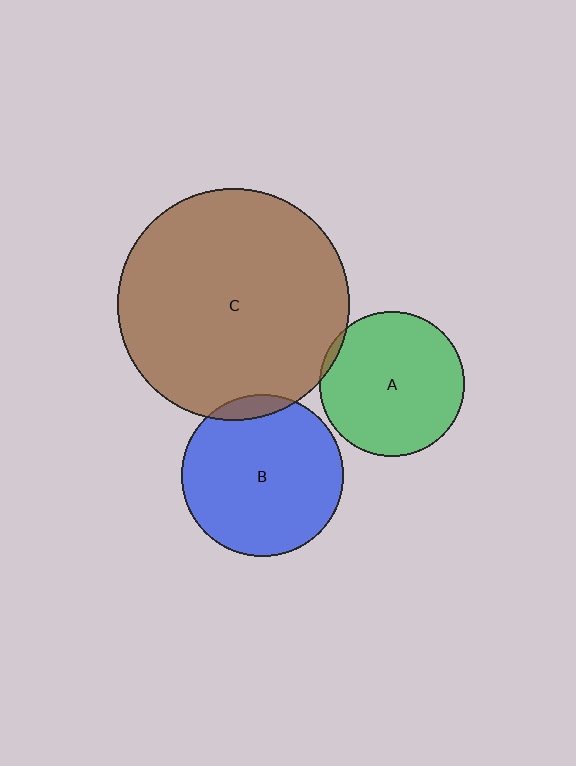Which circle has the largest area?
Circle C (brown).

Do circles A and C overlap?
Yes.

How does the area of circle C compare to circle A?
Approximately 2.6 times.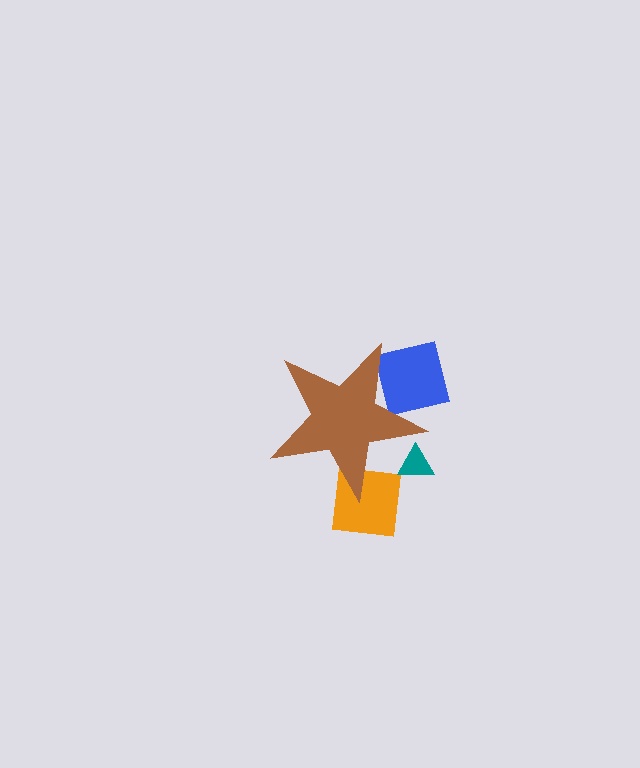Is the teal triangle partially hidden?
Yes, the teal triangle is partially hidden behind the brown star.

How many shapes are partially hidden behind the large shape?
3 shapes are partially hidden.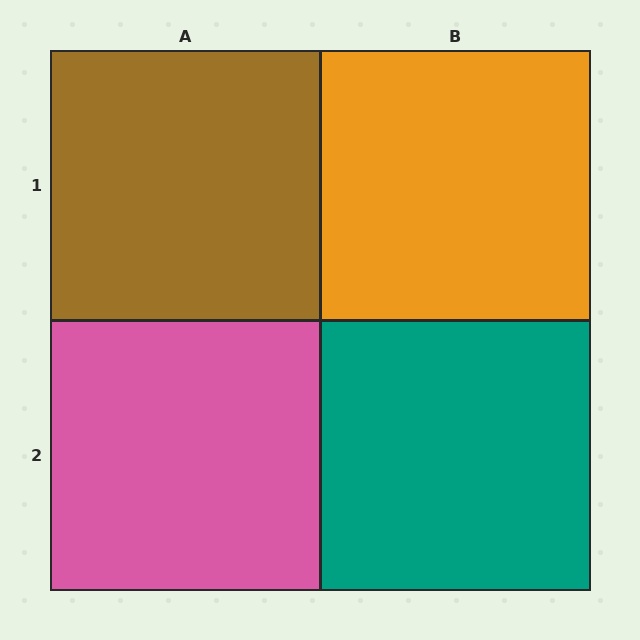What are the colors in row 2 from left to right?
Pink, teal.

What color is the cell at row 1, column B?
Orange.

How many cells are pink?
1 cell is pink.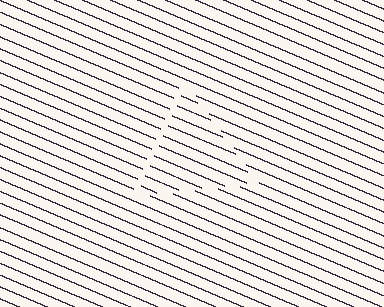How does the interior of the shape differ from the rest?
The interior of the shape contains the same grating, shifted by half a period — the contour is defined by the phase discontinuity where line-ends from the inner and outer gratings abut.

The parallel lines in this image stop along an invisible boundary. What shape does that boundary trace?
An illusory triangle. The interior of the shape contains the same grating, shifted by half a period — the contour is defined by the phase discontinuity where line-ends from the inner and outer gratings abut.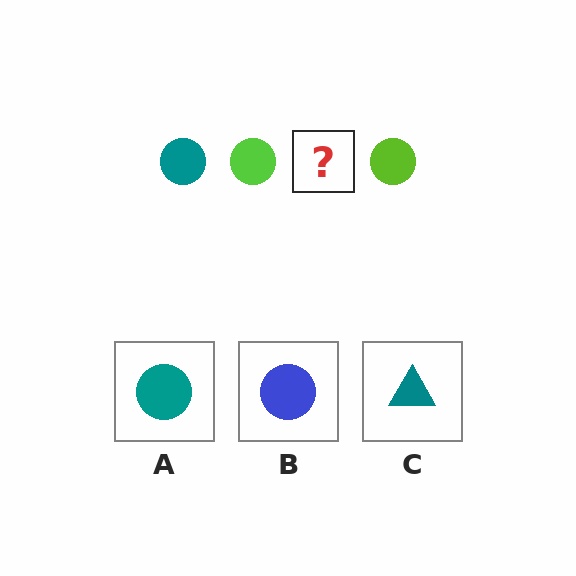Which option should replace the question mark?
Option A.